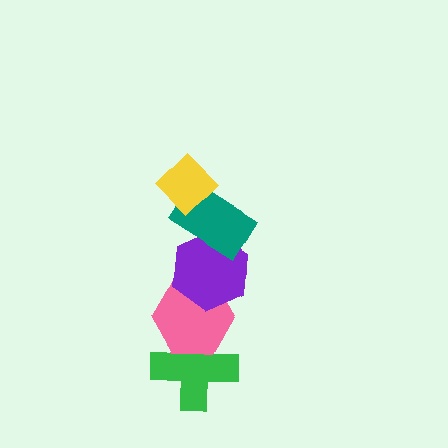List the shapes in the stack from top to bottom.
From top to bottom: the yellow diamond, the teal rectangle, the purple hexagon, the pink hexagon, the green cross.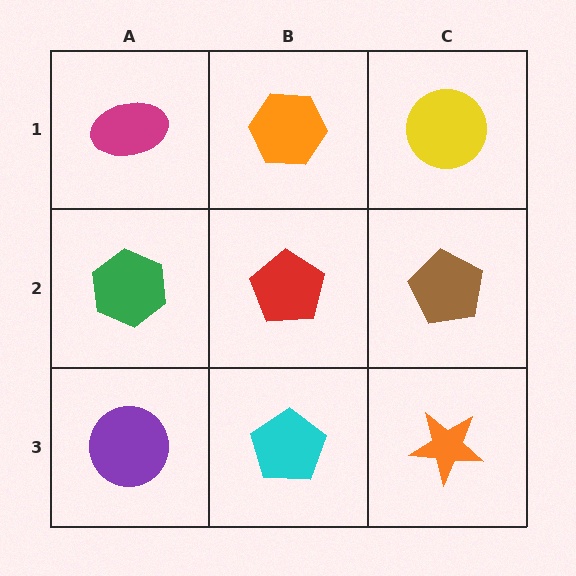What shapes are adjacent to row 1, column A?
A green hexagon (row 2, column A), an orange hexagon (row 1, column B).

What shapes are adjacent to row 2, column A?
A magenta ellipse (row 1, column A), a purple circle (row 3, column A), a red pentagon (row 2, column B).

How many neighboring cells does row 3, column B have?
3.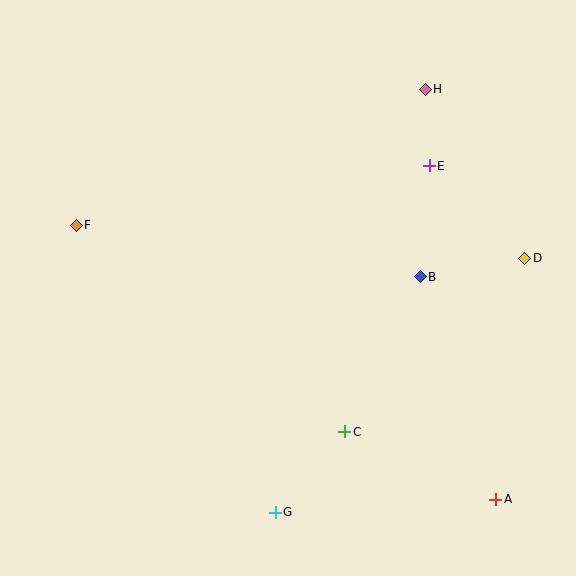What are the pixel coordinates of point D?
Point D is at (525, 258).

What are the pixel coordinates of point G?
Point G is at (275, 512).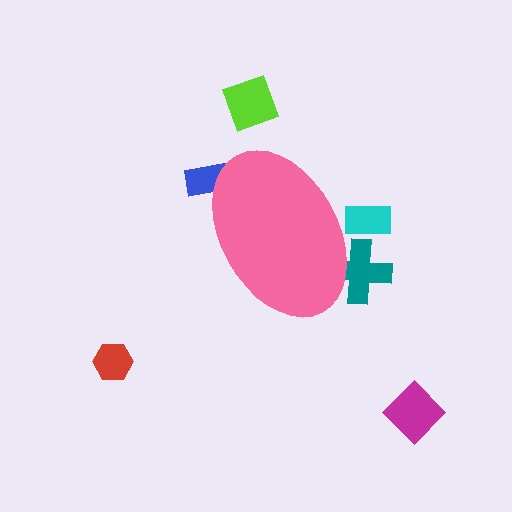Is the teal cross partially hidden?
Yes, the teal cross is partially hidden behind the pink ellipse.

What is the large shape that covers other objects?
A pink ellipse.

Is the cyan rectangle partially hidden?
Yes, the cyan rectangle is partially hidden behind the pink ellipse.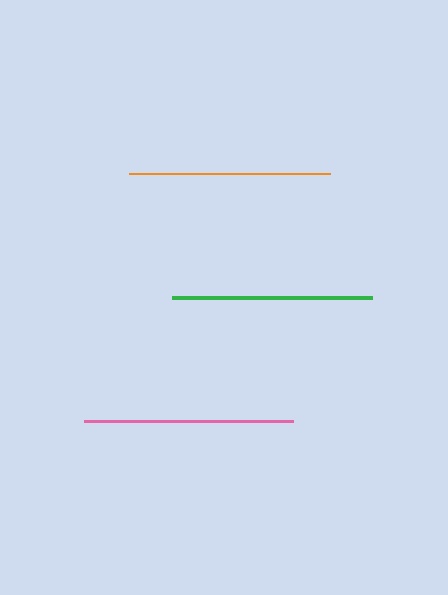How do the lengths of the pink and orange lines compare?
The pink and orange lines are approximately the same length.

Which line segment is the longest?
The pink line is the longest at approximately 208 pixels.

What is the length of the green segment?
The green segment is approximately 200 pixels long.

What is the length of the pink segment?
The pink segment is approximately 208 pixels long.